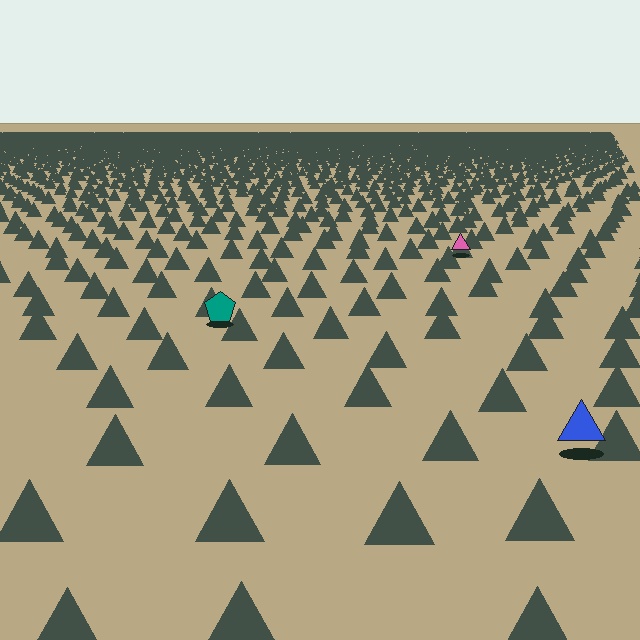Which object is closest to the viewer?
The blue triangle is closest. The texture marks near it are larger and more spread out.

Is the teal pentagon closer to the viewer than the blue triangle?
No. The blue triangle is closer — you can tell from the texture gradient: the ground texture is coarser near it.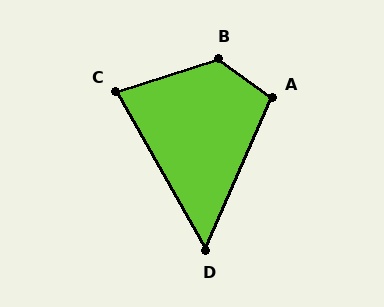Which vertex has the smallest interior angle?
D, at approximately 53 degrees.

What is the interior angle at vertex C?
Approximately 78 degrees (acute).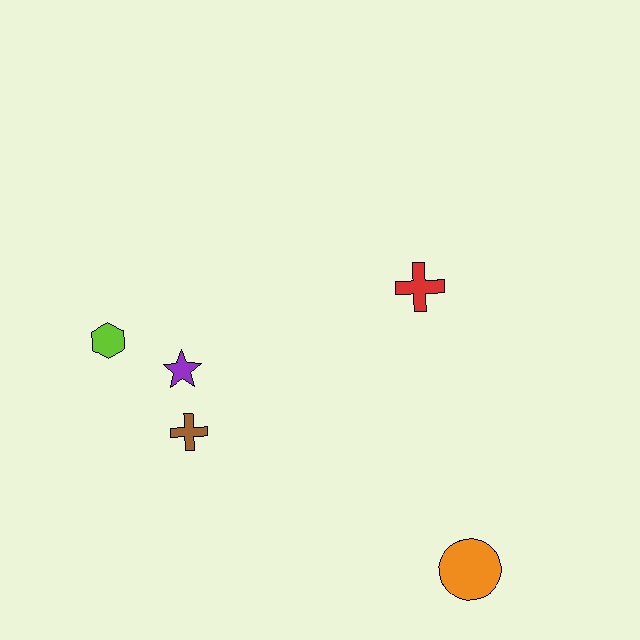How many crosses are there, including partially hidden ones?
There are 2 crosses.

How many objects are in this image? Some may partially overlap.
There are 5 objects.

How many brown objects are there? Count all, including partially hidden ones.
There is 1 brown object.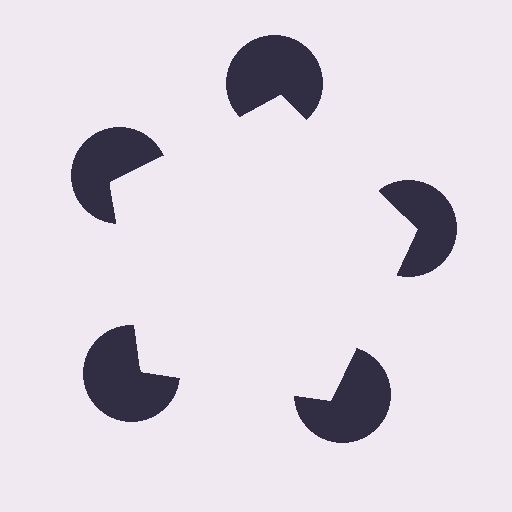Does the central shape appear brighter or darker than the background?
It typically appears slightly brighter than the background, even though no actual brightness change is drawn.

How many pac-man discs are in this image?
There are 5 — one at each vertex of the illusory pentagon.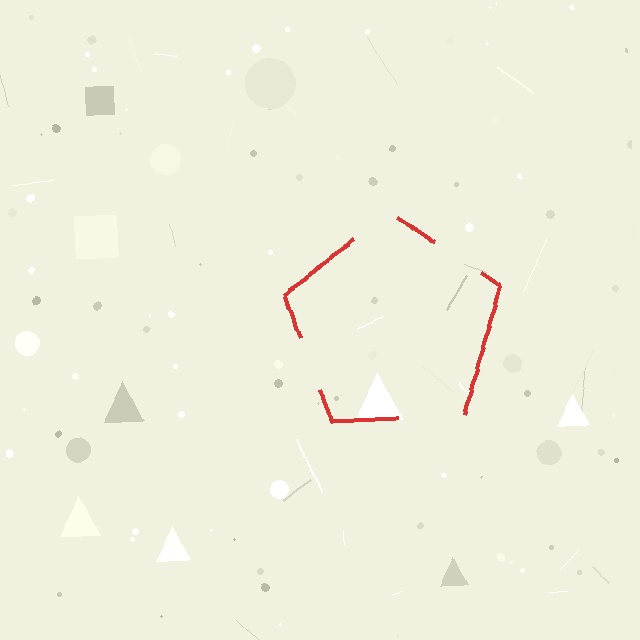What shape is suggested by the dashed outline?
The dashed outline suggests a pentagon.